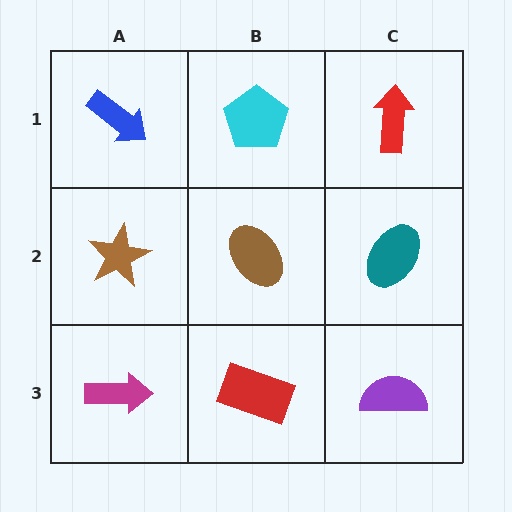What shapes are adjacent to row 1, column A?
A brown star (row 2, column A), a cyan pentagon (row 1, column B).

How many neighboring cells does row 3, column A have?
2.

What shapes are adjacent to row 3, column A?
A brown star (row 2, column A), a red rectangle (row 3, column B).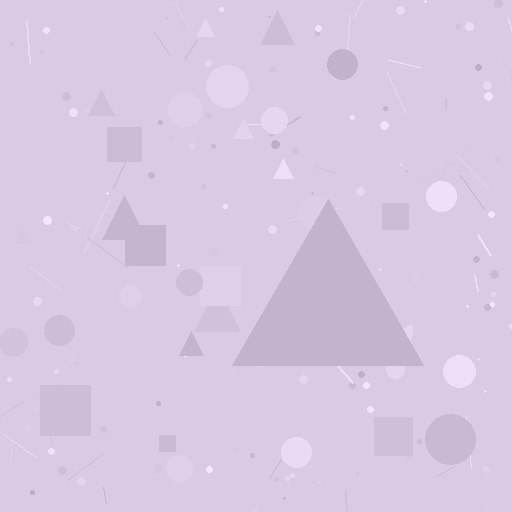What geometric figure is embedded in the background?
A triangle is embedded in the background.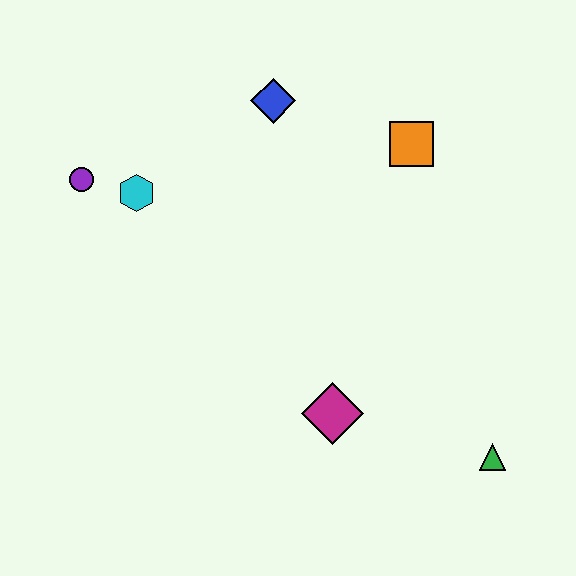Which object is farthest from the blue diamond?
The green triangle is farthest from the blue diamond.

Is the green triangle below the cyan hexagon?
Yes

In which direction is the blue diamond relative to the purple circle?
The blue diamond is to the right of the purple circle.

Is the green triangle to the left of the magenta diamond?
No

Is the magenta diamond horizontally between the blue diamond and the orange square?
Yes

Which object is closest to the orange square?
The blue diamond is closest to the orange square.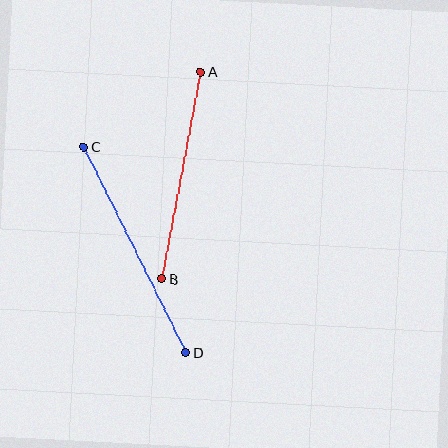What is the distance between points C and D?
The distance is approximately 230 pixels.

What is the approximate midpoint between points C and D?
The midpoint is at approximately (135, 250) pixels.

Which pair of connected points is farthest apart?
Points C and D are farthest apart.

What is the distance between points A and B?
The distance is approximately 210 pixels.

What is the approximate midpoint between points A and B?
The midpoint is at approximately (181, 175) pixels.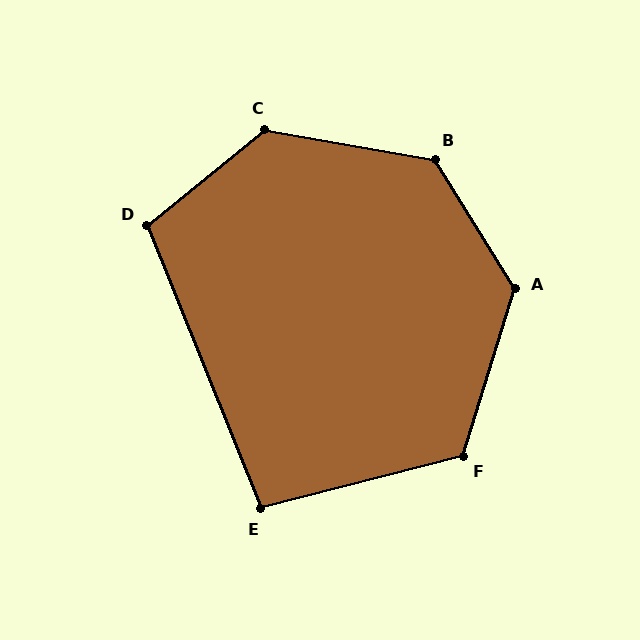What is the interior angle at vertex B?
Approximately 131 degrees (obtuse).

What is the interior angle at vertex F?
Approximately 122 degrees (obtuse).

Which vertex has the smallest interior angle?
E, at approximately 98 degrees.